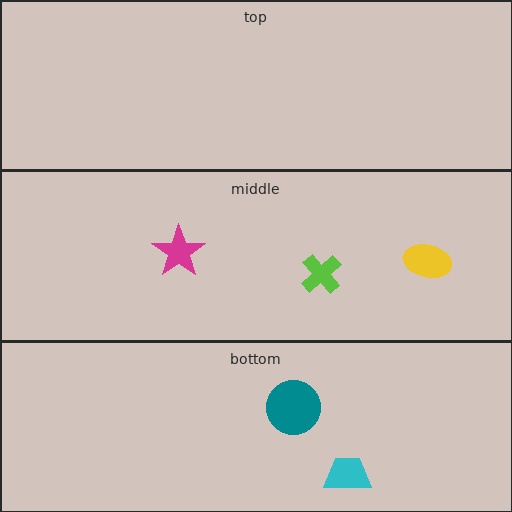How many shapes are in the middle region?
3.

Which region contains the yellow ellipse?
The middle region.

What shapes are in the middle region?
The lime cross, the magenta star, the yellow ellipse.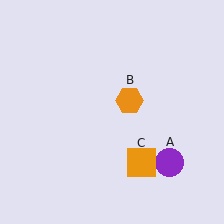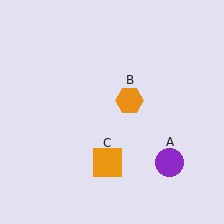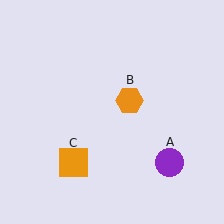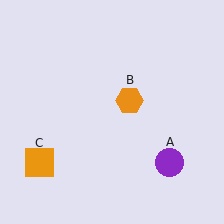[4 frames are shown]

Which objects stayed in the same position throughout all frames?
Purple circle (object A) and orange hexagon (object B) remained stationary.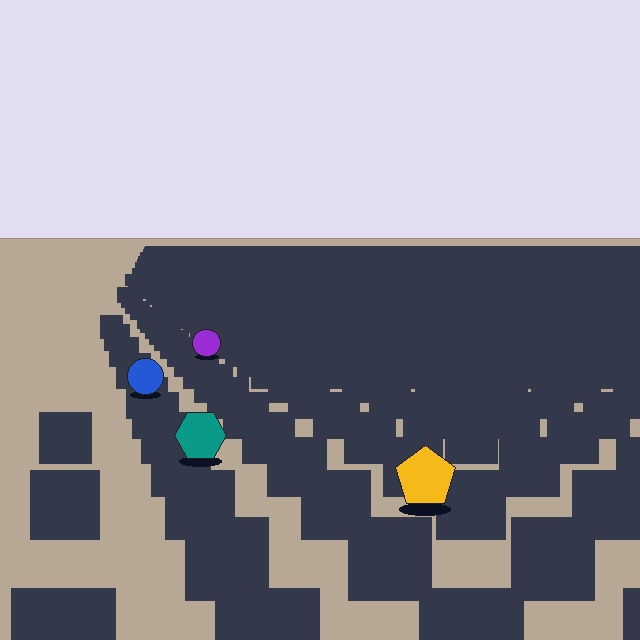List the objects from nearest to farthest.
From nearest to farthest: the yellow pentagon, the teal hexagon, the blue circle, the purple circle.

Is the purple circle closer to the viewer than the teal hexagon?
No. The teal hexagon is closer — you can tell from the texture gradient: the ground texture is coarser near it.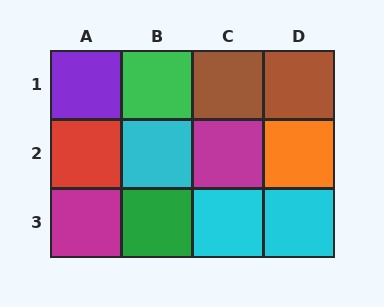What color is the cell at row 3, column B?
Green.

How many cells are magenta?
2 cells are magenta.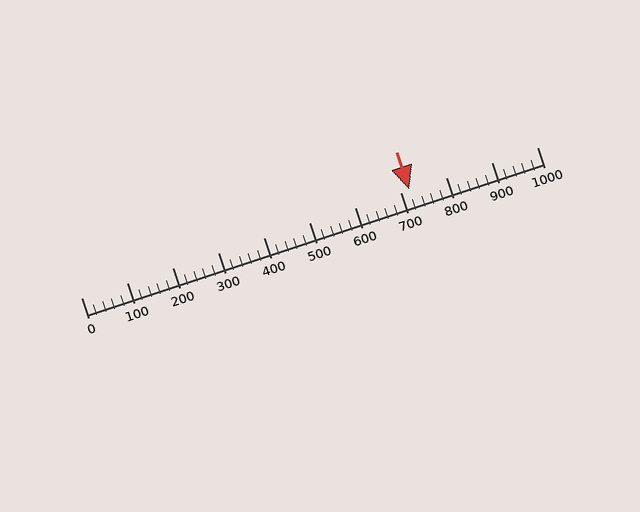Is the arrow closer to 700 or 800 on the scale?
The arrow is closer to 700.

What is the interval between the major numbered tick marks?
The major tick marks are spaced 100 units apart.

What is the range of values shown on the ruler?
The ruler shows values from 0 to 1000.